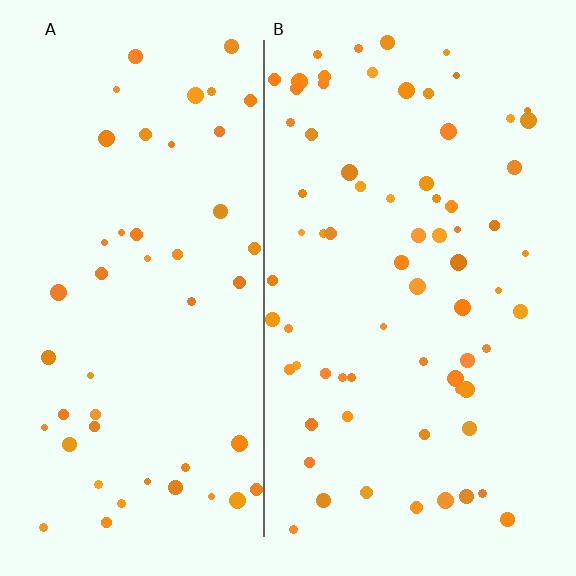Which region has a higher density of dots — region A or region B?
B (the right).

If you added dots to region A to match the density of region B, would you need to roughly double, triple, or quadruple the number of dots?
Approximately double.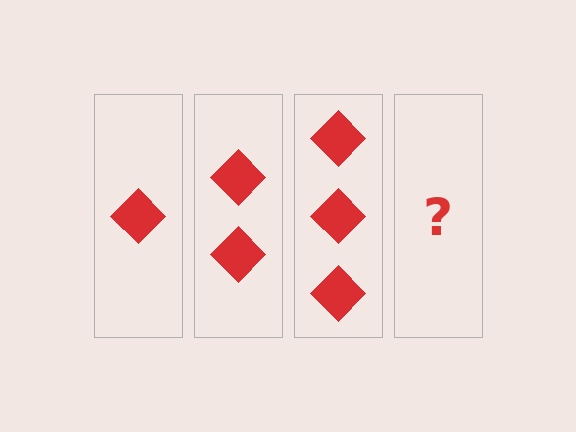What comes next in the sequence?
The next element should be 4 diamonds.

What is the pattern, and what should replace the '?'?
The pattern is that each step adds one more diamond. The '?' should be 4 diamonds.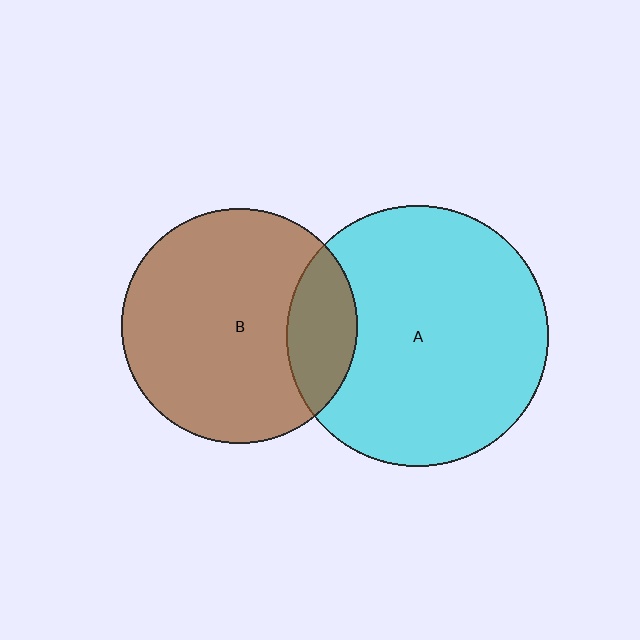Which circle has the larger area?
Circle A (cyan).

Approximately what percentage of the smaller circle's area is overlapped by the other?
Approximately 20%.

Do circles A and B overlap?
Yes.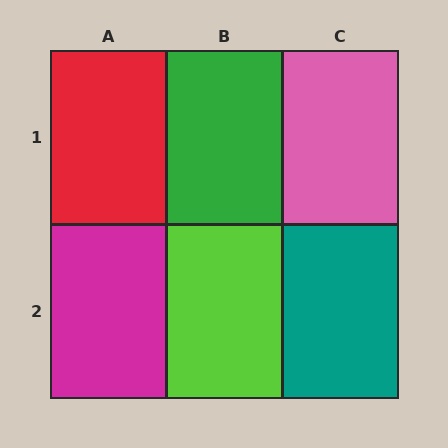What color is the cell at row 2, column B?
Lime.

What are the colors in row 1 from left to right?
Red, green, pink.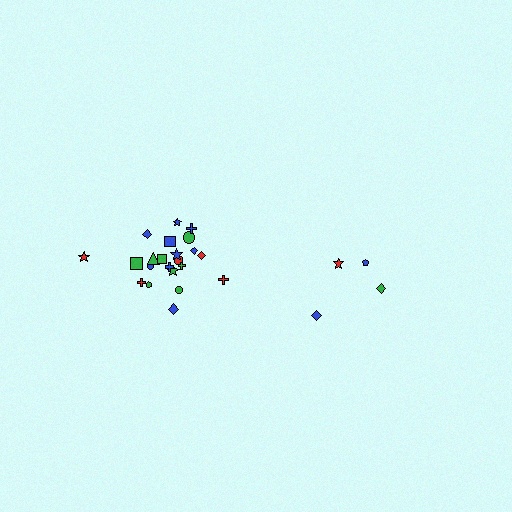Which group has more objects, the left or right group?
The left group.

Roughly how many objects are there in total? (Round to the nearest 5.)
Roughly 25 objects in total.